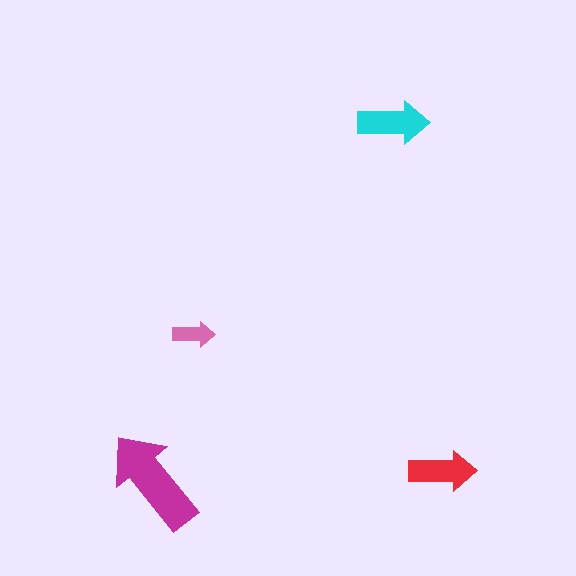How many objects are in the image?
There are 4 objects in the image.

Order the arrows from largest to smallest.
the magenta one, the cyan one, the red one, the pink one.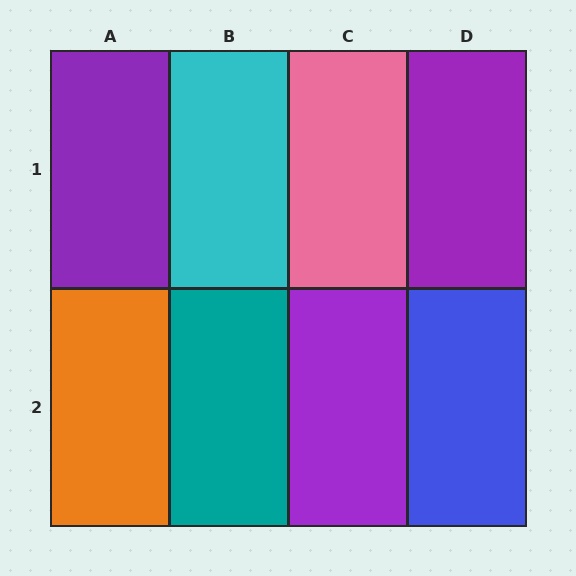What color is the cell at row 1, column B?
Cyan.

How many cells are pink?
1 cell is pink.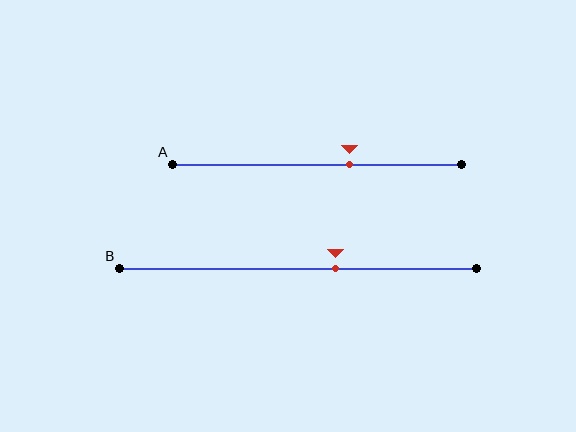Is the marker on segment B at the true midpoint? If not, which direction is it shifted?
No, the marker on segment B is shifted to the right by about 11% of the segment length.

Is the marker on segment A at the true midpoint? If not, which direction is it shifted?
No, the marker on segment A is shifted to the right by about 11% of the segment length.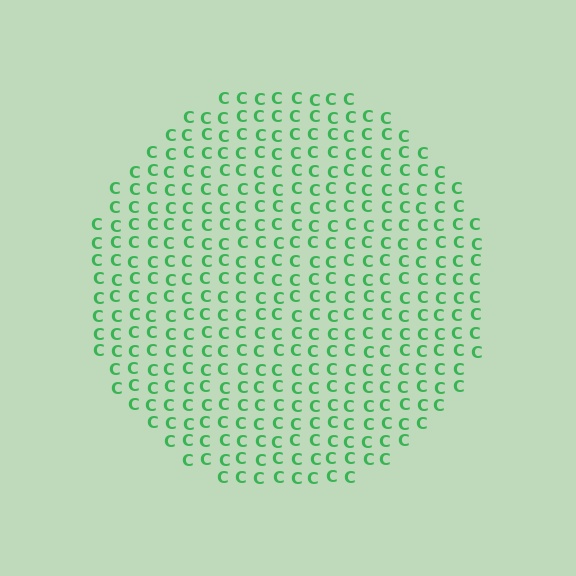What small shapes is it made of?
It is made of small letter C's.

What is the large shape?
The large shape is a circle.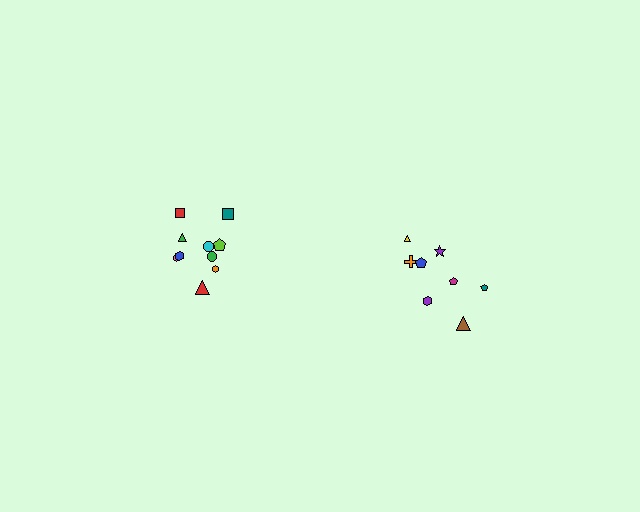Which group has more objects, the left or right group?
The left group.